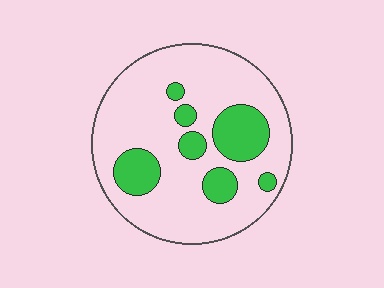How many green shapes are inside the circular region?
7.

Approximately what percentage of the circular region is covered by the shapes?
Approximately 20%.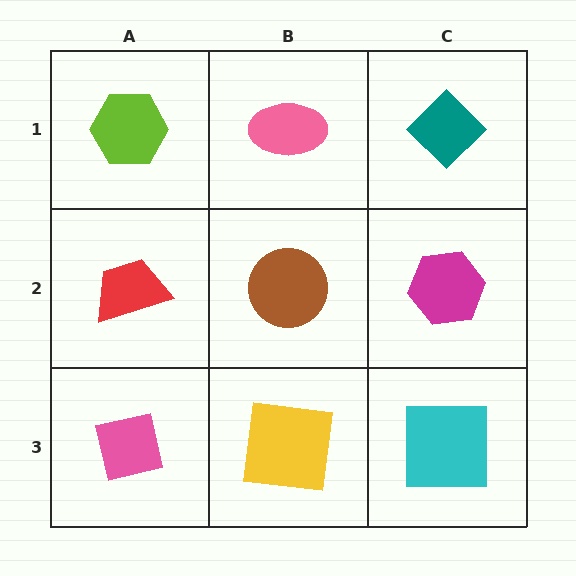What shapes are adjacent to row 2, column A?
A lime hexagon (row 1, column A), a pink square (row 3, column A), a brown circle (row 2, column B).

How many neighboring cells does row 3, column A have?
2.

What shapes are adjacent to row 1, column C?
A magenta hexagon (row 2, column C), a pink ellipse (row 1, column B).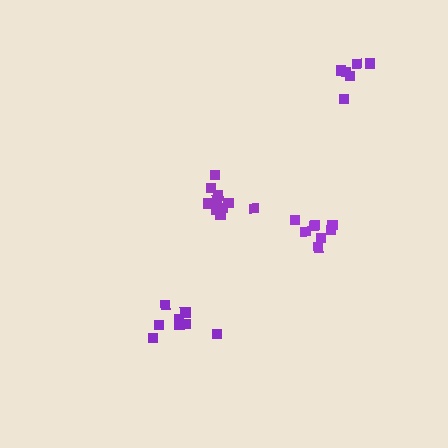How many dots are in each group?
Group 1: 8 dots, Group 2: 11 dots, Group 3: 6 dots, Group 4: 8 dots (33 total).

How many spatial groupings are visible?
There are 4 spatial groupings.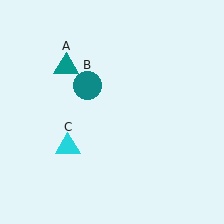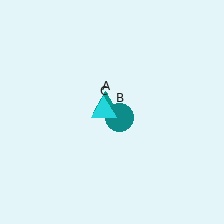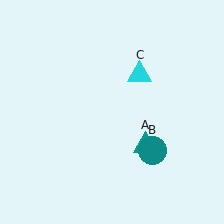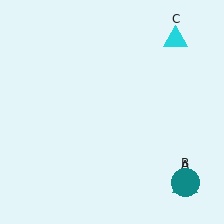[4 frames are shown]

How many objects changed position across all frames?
3 objects changed position: teal triangle (object A), teal circle (object B), cyan triangle (object C).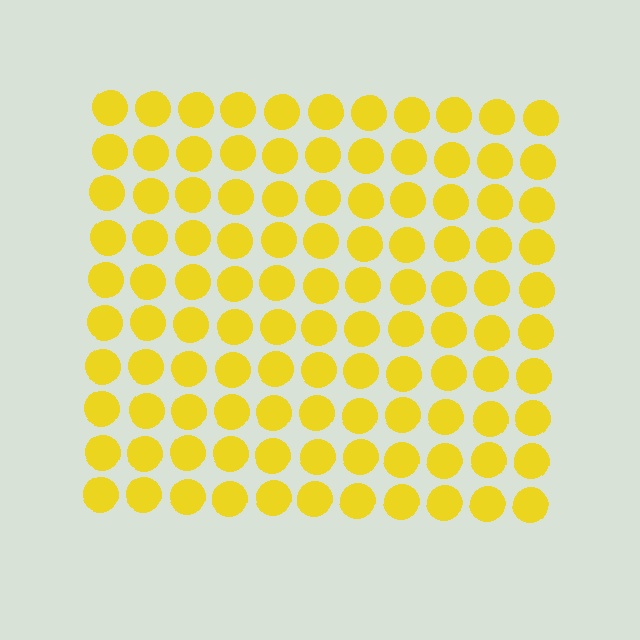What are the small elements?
The small elements are circles.